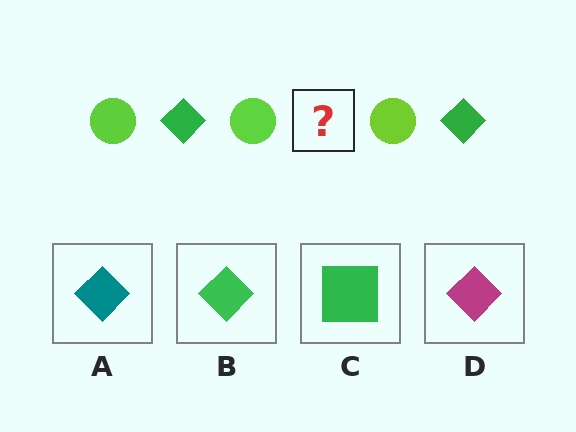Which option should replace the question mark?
Option B.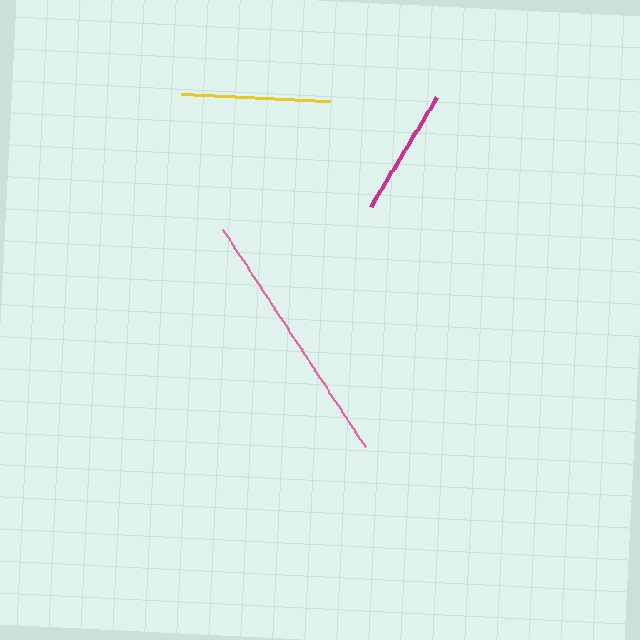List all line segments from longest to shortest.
From longest to shortest: pink, yellow, magenta.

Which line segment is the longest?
The pink line is the longest at approximately 259 pixels.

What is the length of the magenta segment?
The magenta segment is approximately 128 pixels long.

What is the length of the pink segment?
The pink segment is approximately 259 pixels long.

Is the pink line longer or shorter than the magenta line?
The pink line is longer than the magenta line.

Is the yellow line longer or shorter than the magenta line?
The yellow line is longer than the magenta line.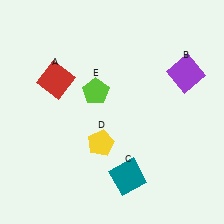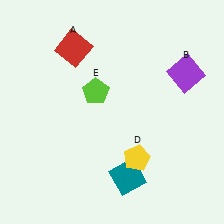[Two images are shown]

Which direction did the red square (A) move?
The red square (A) moved up.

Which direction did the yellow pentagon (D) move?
The yellow pentagon (D) moved right.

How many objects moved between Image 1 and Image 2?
2 objects moved between the two images.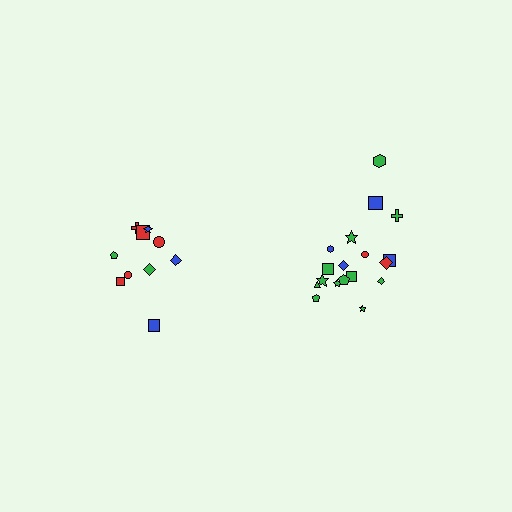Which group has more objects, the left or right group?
The right group.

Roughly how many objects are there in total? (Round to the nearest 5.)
Roughly 30 objects in total.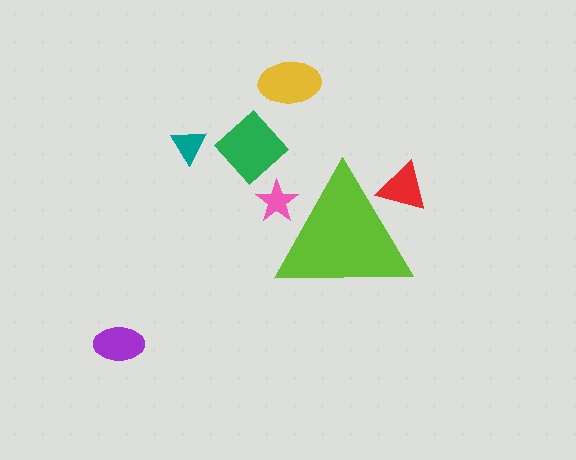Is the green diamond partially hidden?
No, the green diamond is fully visible.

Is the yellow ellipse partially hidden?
No, the yellow ellipse is fully visible.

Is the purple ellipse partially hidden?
No, the purple ellipse is fully visible.